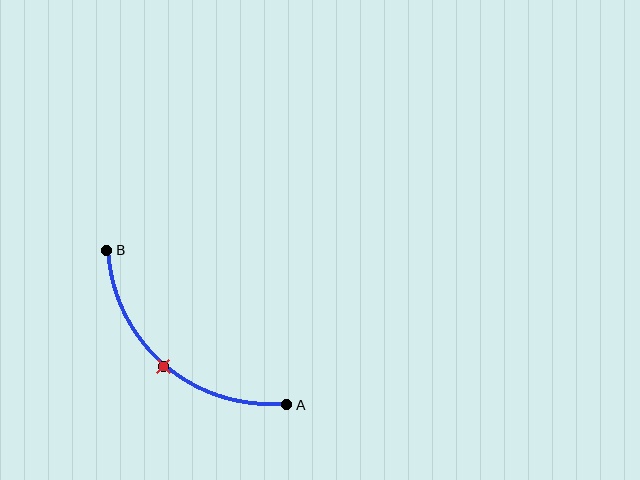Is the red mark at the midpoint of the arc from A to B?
Yes. The red mark lies on the arc at equal arc-length from both A and B — it is the arc midpoint.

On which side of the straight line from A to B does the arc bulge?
The arc bulges below and to the left of the straight line connecting A and B.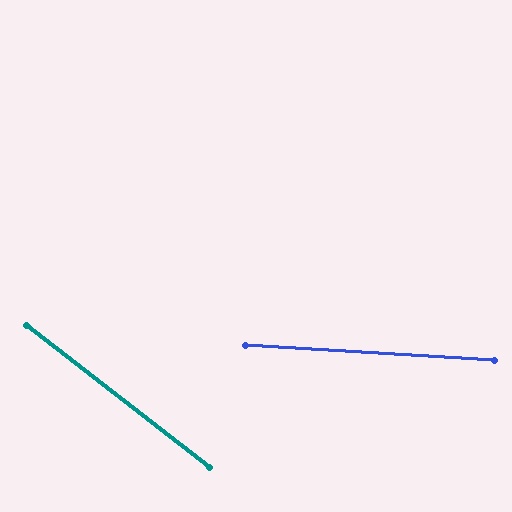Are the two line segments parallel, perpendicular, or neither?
Neither parallel nor perpendicular — they differ by about 34°.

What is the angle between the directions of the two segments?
Approximately 34 degrees.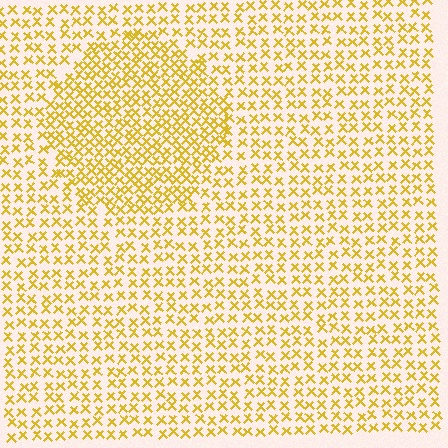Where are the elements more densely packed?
The elements are more densely packed inside the circle boundary.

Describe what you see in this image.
The image contains small yellow elements arranged at two different densities. A circle-shaped region is visible where the elements are more densely packed than the surrounding area.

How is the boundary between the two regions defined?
The boundary is defined by a change in element density (approximately 1.7x ratio). All elements are the same color, size, and shape.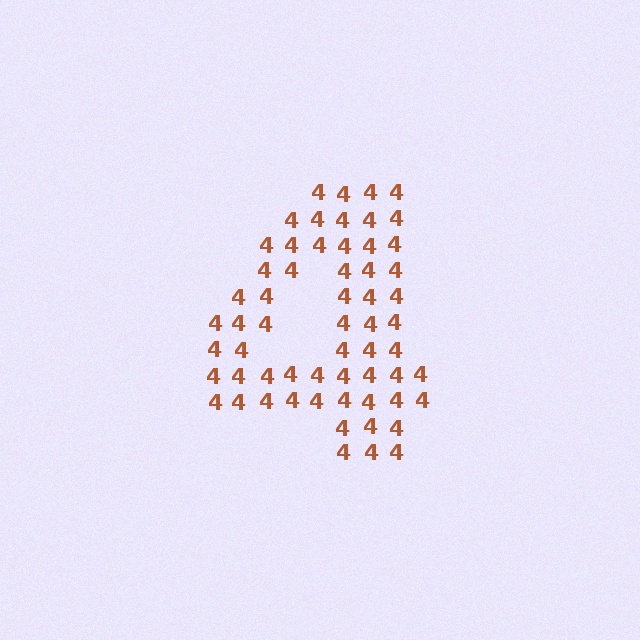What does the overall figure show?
The overall figure shows the digit 4.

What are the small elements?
The small elements are digit 4's.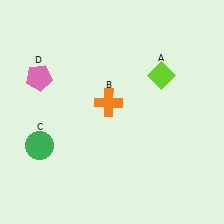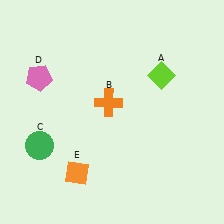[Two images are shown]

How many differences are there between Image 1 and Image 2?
There is 1 difference between the two images.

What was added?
An orange diamond (E) was added in Image 2.